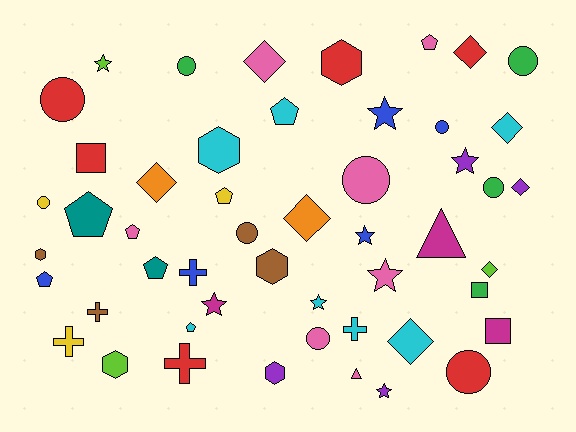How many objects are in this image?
There are 50 objects.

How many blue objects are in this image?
There are 5 blue objects.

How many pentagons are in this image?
There are 8 pentagons.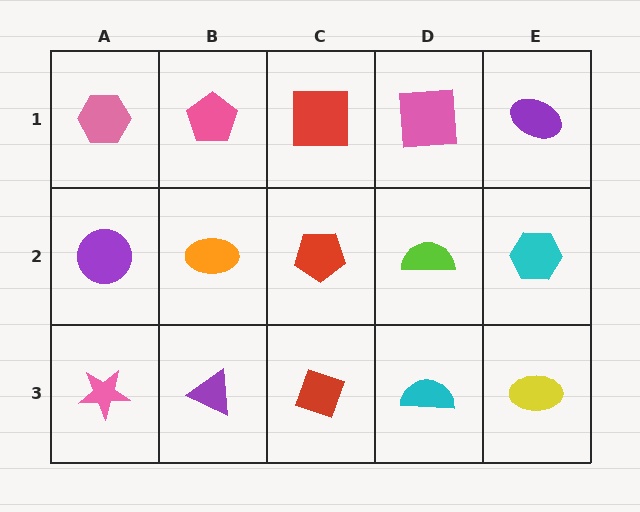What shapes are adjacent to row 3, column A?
A purple circle (row 2, column A), a purple triangle (row 3, column B).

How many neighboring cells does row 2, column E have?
3.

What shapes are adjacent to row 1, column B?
An orange ellipse (row 2, column B), a pink hexagon (row 1, column A), a red square (row 1, column C).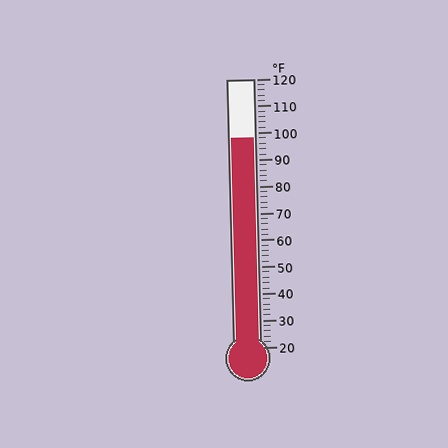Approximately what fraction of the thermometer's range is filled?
The thermometer is filled to approximately 80% of its range.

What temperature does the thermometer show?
The thermometer shows approximately 98°F.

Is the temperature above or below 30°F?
The temperature is above 30°F.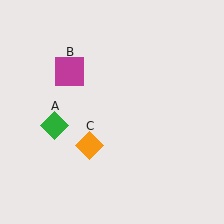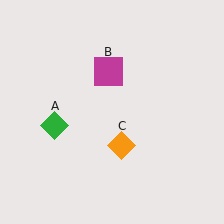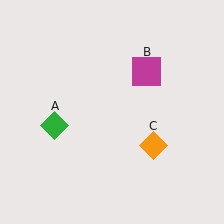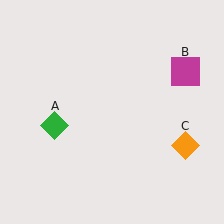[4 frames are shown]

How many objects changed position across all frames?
2 objects changed position: magenta square (object B), orange diamond (object C).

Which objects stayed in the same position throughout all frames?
Green diamond (object A) remained stationary.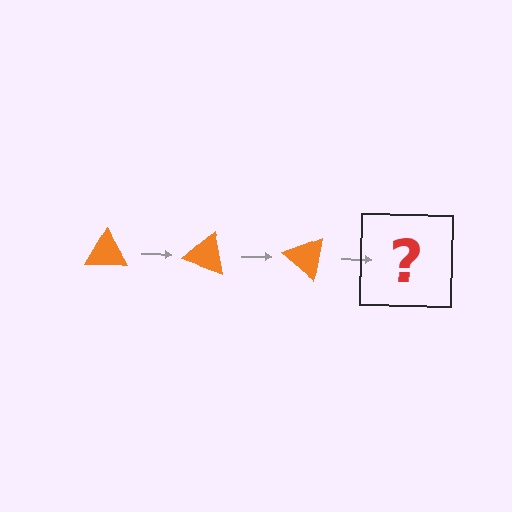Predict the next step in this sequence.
The next step is an orange triangle rotated 60 degrees.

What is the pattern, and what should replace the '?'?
The pattern is that the triangle rotates 20 degrees each step. The '?' should be an orange triangle rotated 60 degrees.